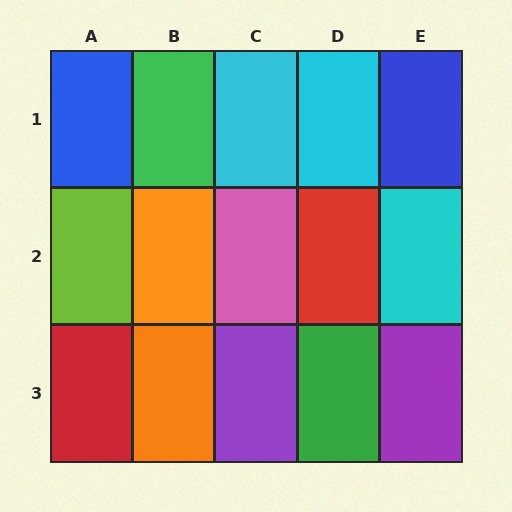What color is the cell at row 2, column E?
Cyan.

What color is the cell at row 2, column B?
Orange.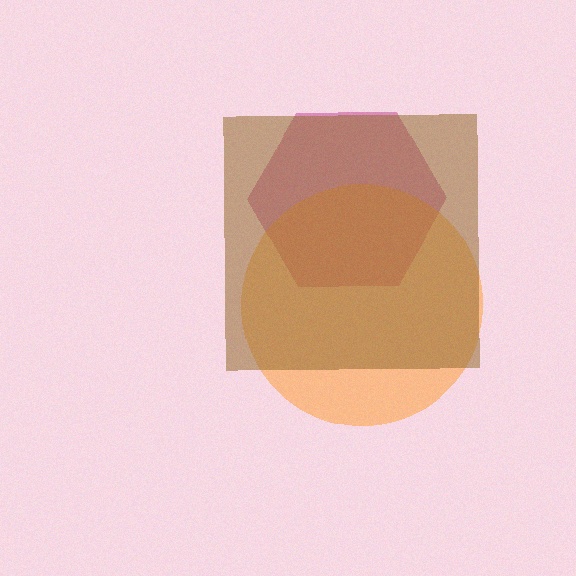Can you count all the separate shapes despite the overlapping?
Yes, there are 3 separate shapes.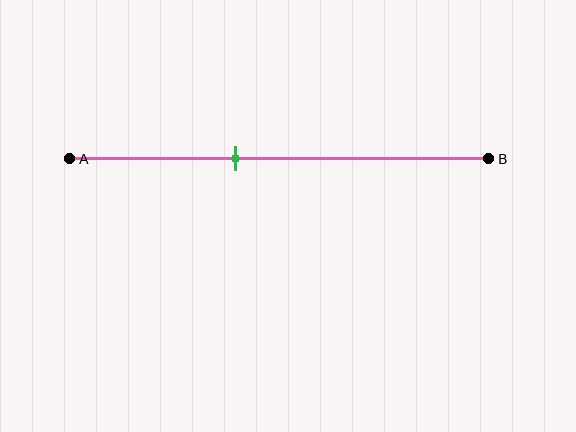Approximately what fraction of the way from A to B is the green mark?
The green mark is approximately 40% of the way from A to B.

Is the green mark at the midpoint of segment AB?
No, the mark is at about 40% from A, not at the 50% midpoint.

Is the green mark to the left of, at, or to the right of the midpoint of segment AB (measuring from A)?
The green mark is to the left of the midpoint of segment AB.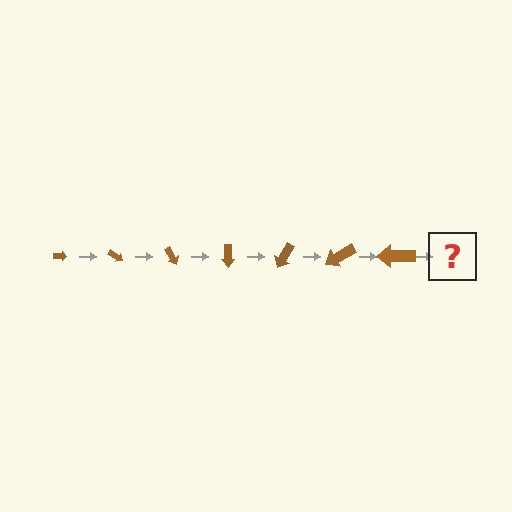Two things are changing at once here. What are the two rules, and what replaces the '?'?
The two rules are that the arrow grows larger each step and it rotates 30 degrees each step. The '?' should be an arrow, larger than the previous one and rotated 210 degrees from the start.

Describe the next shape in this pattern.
It should be an arrow, larger than the previous one and rotated 210 degrees from the start.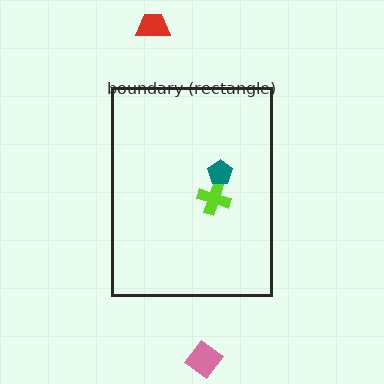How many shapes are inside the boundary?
2 inside, 2 outside.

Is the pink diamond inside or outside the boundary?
Outside.